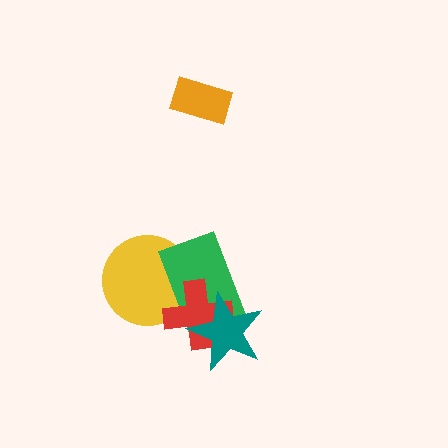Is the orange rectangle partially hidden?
No, no other shape covers it.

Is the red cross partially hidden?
Yes, it is partially covered by another shape.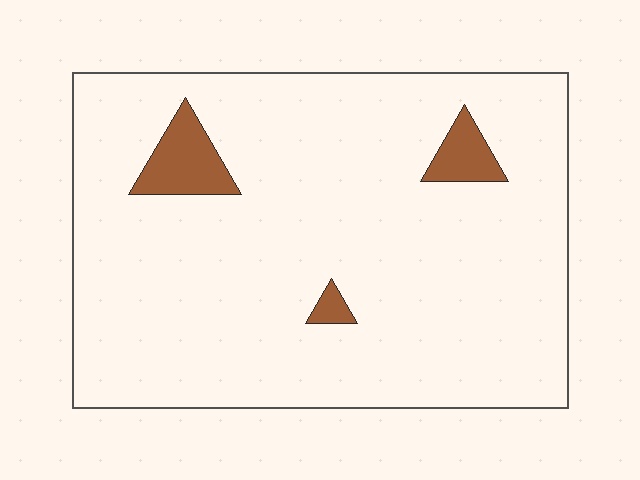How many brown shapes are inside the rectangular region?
3.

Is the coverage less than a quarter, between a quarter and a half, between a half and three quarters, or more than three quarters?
Less than a quarter.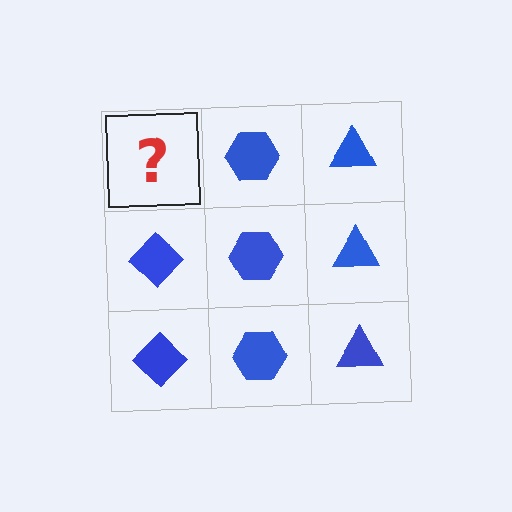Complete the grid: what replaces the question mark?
The question mark should be replaced with a blue diamond.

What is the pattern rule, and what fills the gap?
The rule is that each column has a consistent shape. The gap should be filled with a blue diamond.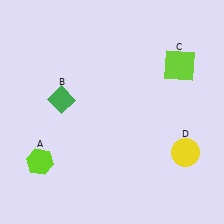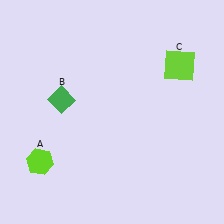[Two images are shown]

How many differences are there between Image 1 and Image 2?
There is 1 difference between the two images.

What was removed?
The yellow circle (D) was removed in Image 2.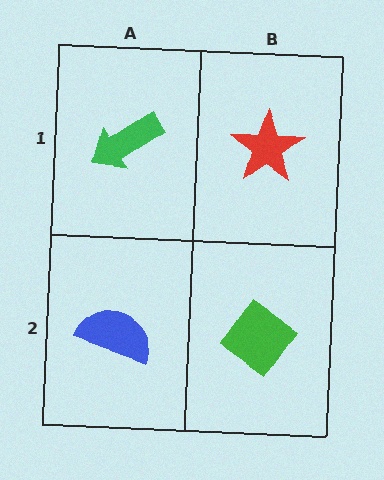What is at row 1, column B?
A red star.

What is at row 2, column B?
A green diamond.